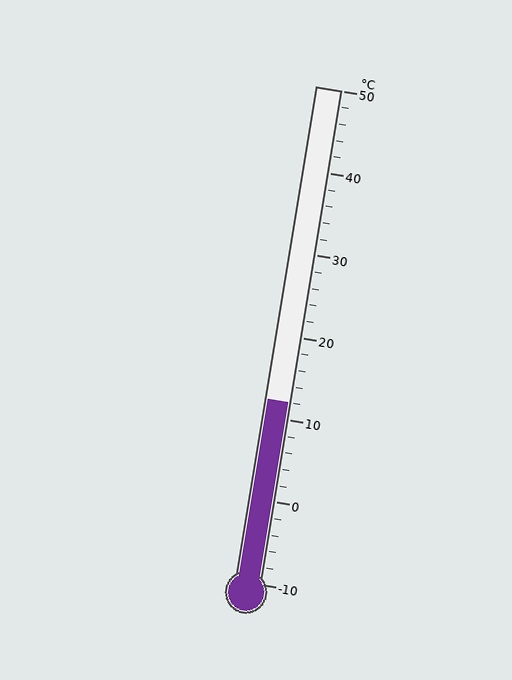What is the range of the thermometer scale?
The thermometer scale ranges from -10°C to 50°C.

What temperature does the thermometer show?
The thermometer shows approximately 12°C.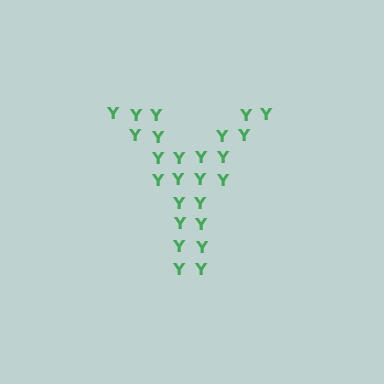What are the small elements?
The small elements are letter Y's.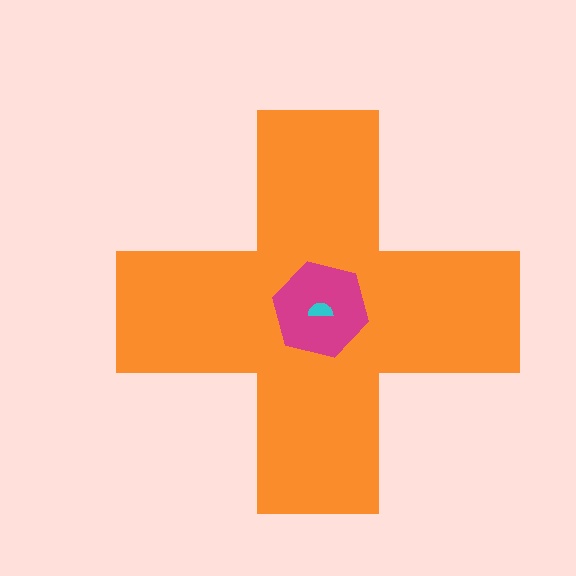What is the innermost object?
The cyan semicircle.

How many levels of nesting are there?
3.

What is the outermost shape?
The orange cross.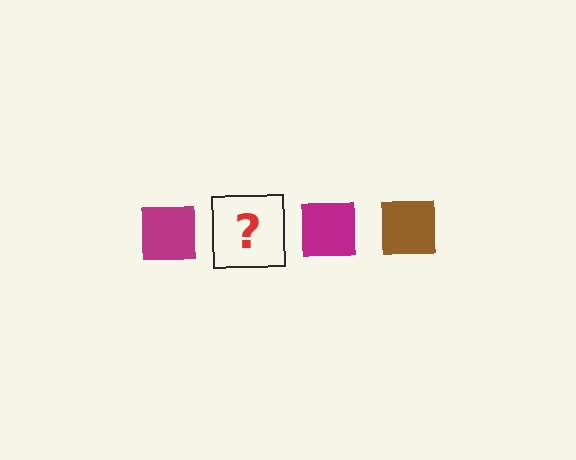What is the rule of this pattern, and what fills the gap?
The rule is that the pattern cycles through magenta, brown squares. The gap should be filled with a brown square.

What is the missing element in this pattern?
The missing element is a brown square.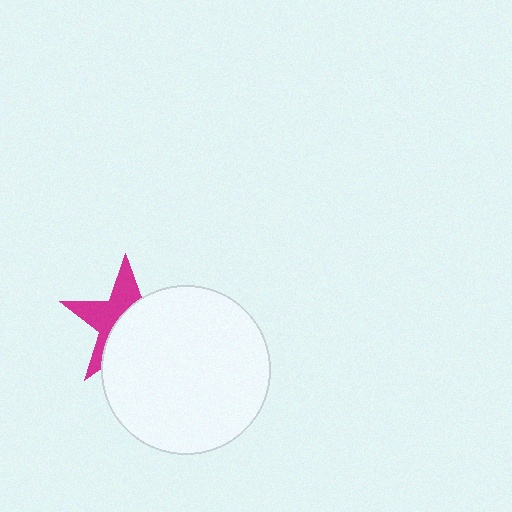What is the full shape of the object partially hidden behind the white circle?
The partially hidden object is a magenta star.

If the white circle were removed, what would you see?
You would see the complete magenta star.